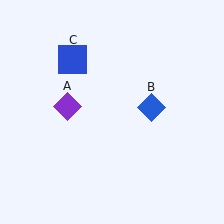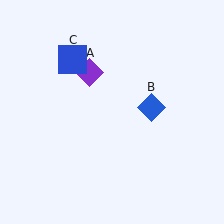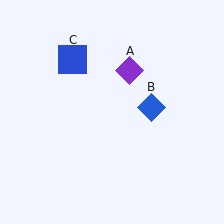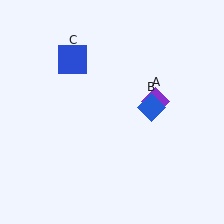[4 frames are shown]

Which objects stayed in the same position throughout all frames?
Blue diamond (object B) and blue square (object C) remained stationary.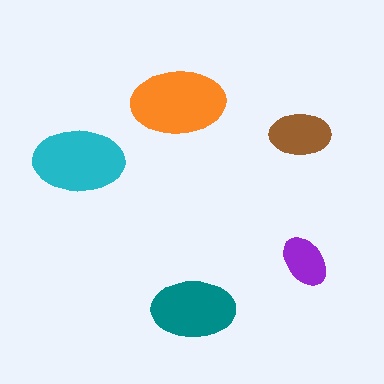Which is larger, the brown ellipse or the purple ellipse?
The brown one.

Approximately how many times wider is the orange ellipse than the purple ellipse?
About 2 times wider.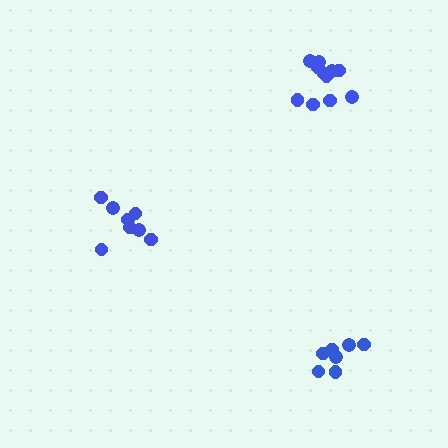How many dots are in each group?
Group 1: 11 dots, Group 2: 7 dots, Group 3: 8 dots (26 total).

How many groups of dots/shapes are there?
There are 3 groups.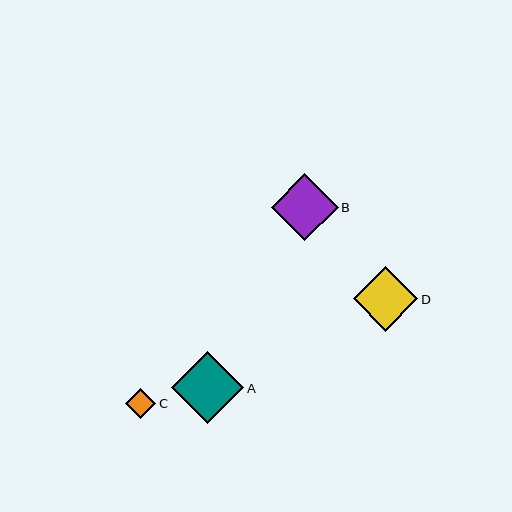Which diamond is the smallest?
Diamond C is the smallest with a size of approximately 31 pixels.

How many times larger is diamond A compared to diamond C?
Diamond A is approximately 2.4 times the size of diamond C.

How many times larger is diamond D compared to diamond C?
Diamond D is approximately 2.1 times the size of diamond C.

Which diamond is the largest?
Diamond A is the largest with a size of approximately 72 pixels.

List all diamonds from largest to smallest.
From largest to smallest: A, B, D, C.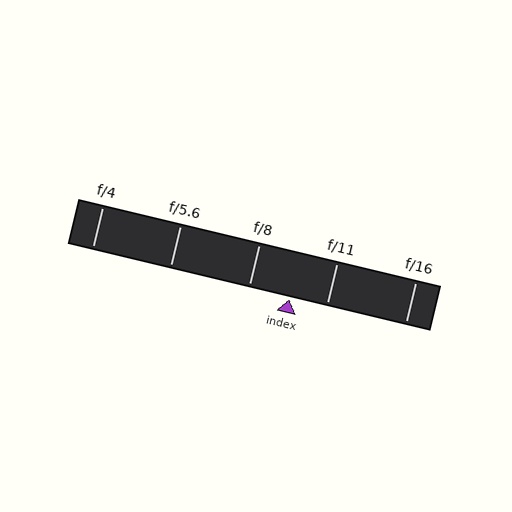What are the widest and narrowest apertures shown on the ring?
The widest aperture shown is f/4 and the narrowest is f/16.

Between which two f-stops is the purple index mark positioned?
The index mark is between f/8 and f/11.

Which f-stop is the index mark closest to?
The index mark is closest to f/11.